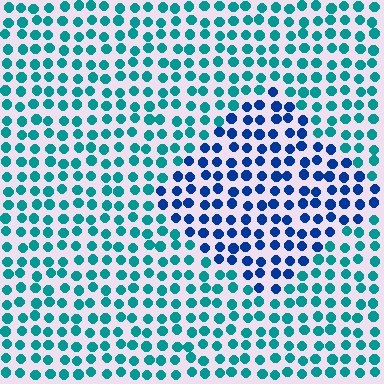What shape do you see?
I see a diamond.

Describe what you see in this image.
The image is filled with small teal elements in a uniform arrangement. A diamond-shaped region is visible where the elements are tinted to a slightly different hue, forming a subtle color boundary.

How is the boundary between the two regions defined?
The boundary is defined purely by a slight shift in hue (about 42 degrees). Spacing, size, and orientation are identical on both sides.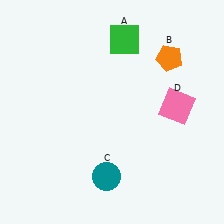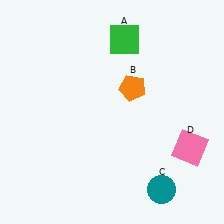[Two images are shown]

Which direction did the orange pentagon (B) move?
The orange pentagon (B) moved left.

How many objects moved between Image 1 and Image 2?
3 objects moved between the two images.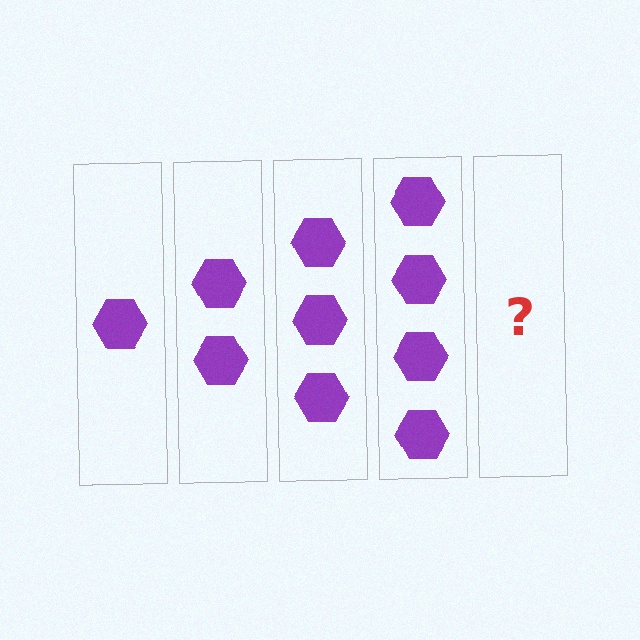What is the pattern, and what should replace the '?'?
The pattern is that each step adds one more hexagon. The '?' should be 5 hexagons.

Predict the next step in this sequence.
The next step is 5 hexagons.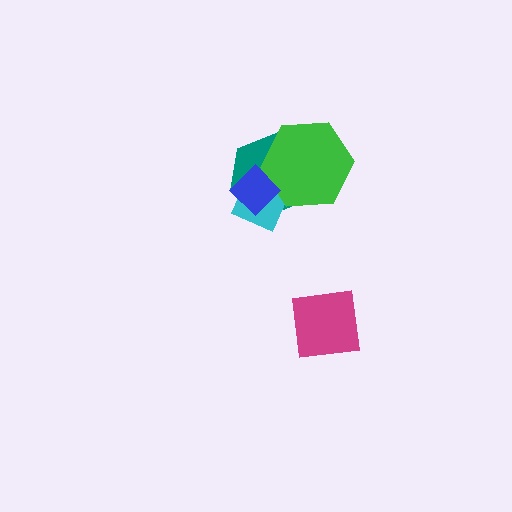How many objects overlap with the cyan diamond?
3 objects overlap with the cyan diamond.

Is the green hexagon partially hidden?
Yes, it is partially covered by another shape.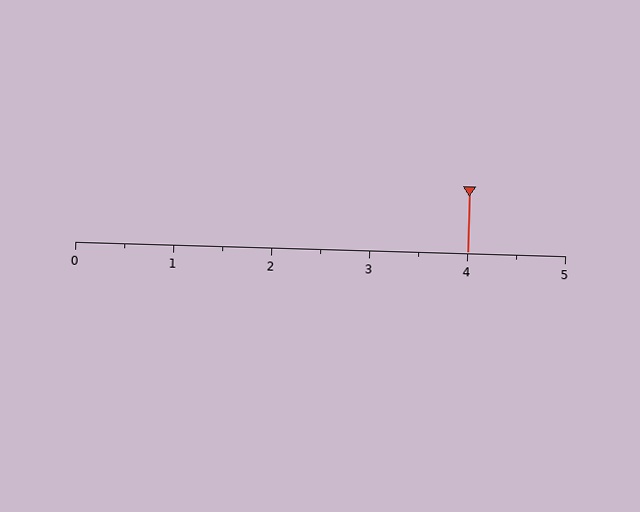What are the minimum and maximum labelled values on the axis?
The axis runs from 0 to 5.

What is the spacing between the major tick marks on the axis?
The major ticks are spaced 1 apart.